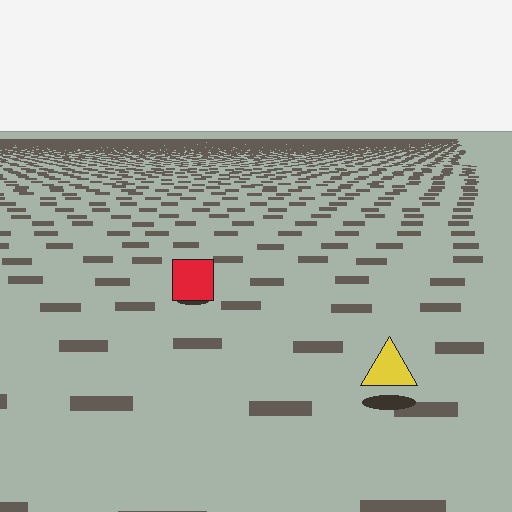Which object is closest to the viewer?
The yellow triangle is closest. The texture marks near it are larger and more spread out.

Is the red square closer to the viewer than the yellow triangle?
No. The yellow triangle is closer — you can tell from the texture gradient: the ground texture is coarser near it.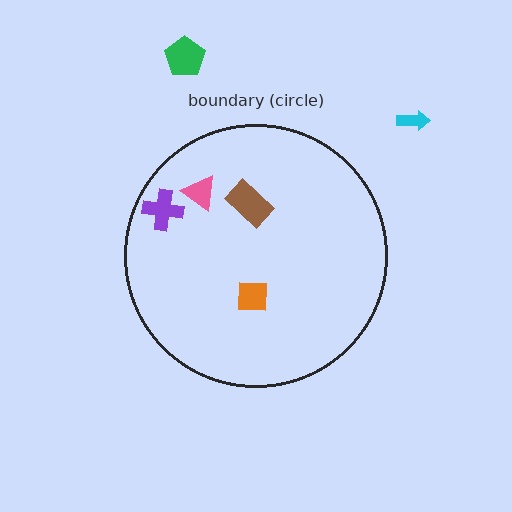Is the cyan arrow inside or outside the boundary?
Outside.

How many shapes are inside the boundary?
4 inside, 2 outside.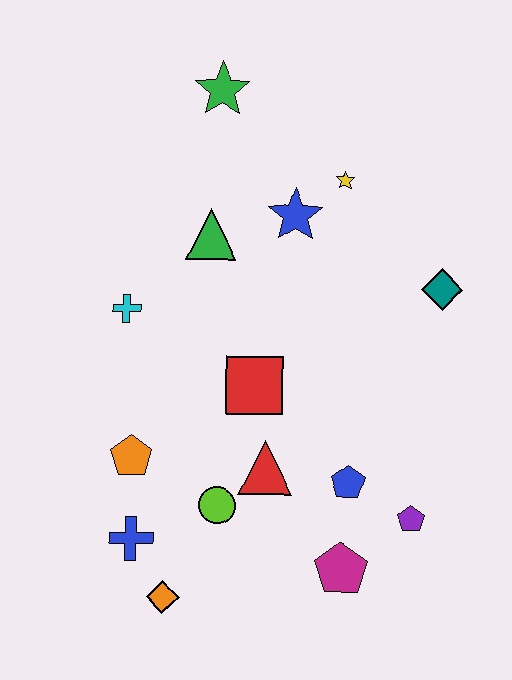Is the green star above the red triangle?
Yes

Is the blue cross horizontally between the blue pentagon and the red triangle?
No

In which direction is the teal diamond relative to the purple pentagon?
The teal diamond is above the purple pentagon.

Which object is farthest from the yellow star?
The orange diamond is farthest from the yellow star.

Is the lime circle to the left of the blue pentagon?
Yes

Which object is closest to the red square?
The red triangle is closest to the red square.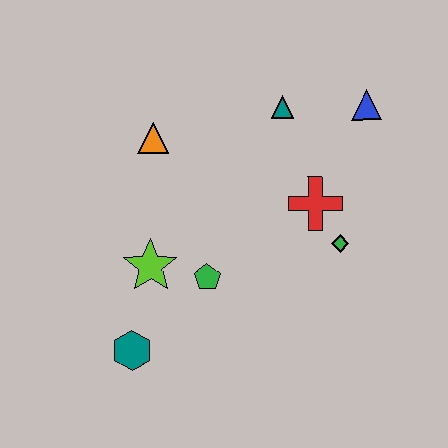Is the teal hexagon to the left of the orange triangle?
Yes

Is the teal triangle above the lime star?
Yes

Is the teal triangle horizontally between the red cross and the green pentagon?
Yes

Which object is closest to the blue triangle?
The teal triangle is closest to the blue triangle.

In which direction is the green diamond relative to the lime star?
The green diamond is to the right of the lime star.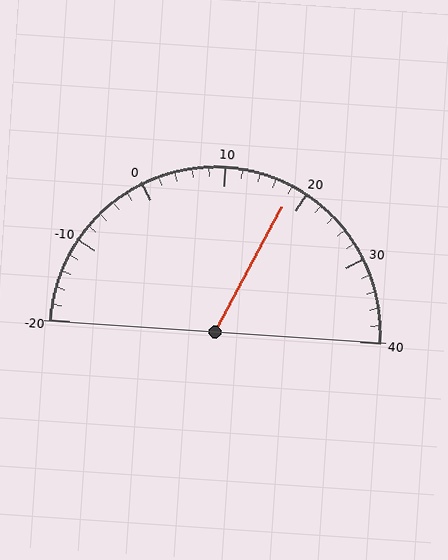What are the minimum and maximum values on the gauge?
The gauge ranges from -20 to 40.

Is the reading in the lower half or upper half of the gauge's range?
The reading is in the upper half of the range (-20 to 40).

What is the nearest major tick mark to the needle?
The nearest major tick mark is 20.